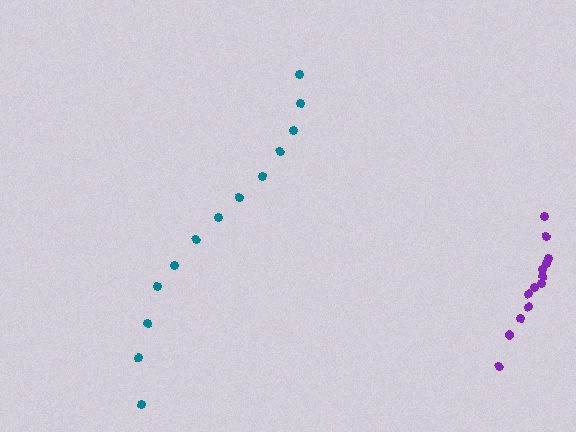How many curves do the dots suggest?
There are 2 distinct paths.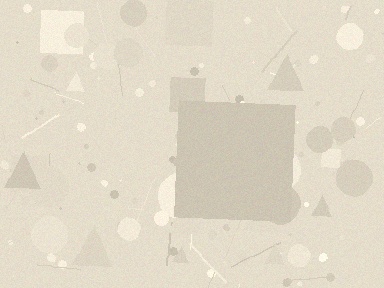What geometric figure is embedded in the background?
A square is embedded in the background.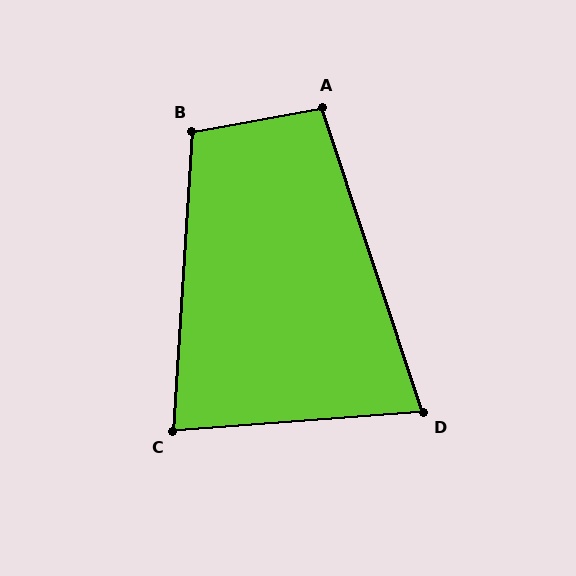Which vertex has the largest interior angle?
B, at approximately 104 degrees.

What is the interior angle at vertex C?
Approximately 82 degrees (acute).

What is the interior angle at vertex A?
Approximately 98 degrees (obtuse).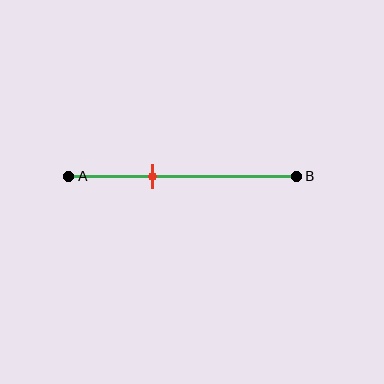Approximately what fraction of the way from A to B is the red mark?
The red mark is approximately 35% of the way from A to B.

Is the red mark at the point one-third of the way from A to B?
No, the mark is at about 35% from A, not at the 33% one-third point.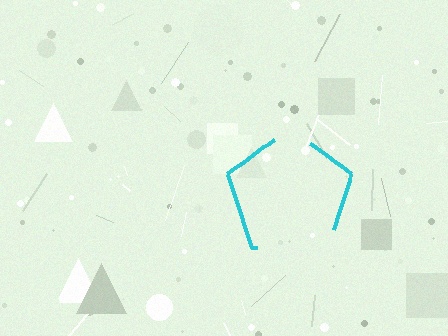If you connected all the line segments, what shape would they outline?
They would outline a pentagon.